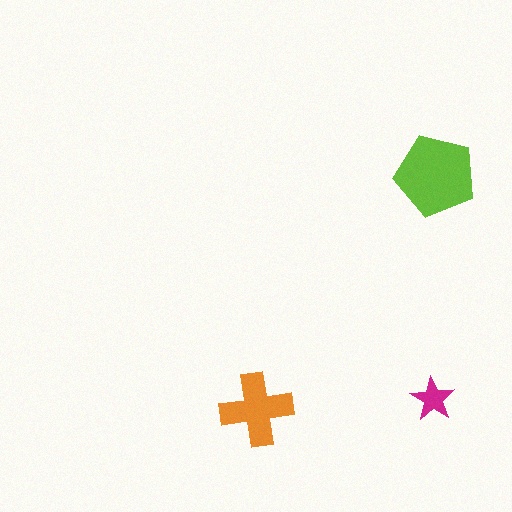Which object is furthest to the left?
The orange cross is leftmost.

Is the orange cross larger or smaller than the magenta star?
Larger.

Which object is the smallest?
The magenta star.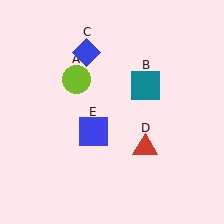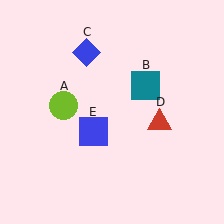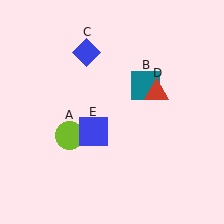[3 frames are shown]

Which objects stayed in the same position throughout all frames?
Teal square (object B) and blue diamond (object C) and blue square (object E) remained stationary.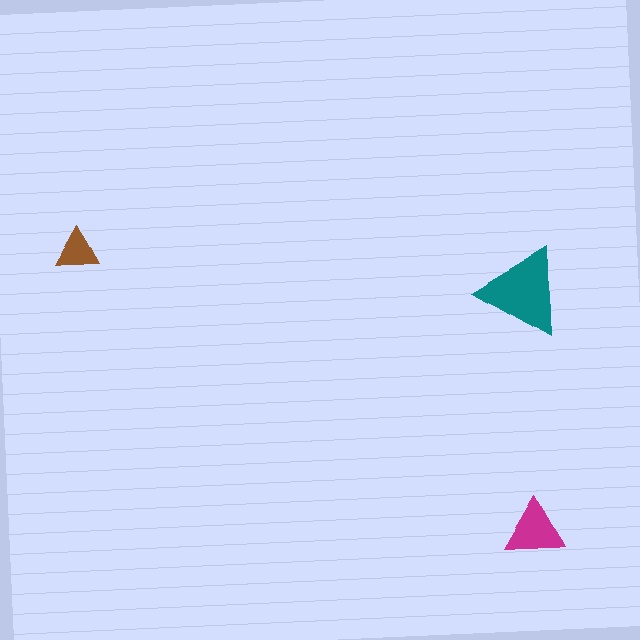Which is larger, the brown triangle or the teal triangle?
The teal one.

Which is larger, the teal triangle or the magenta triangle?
The teal one.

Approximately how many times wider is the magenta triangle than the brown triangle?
About 1.5 times wider.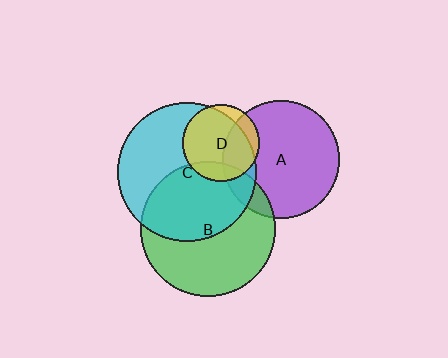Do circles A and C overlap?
Yes.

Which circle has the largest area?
Circle C (cyan).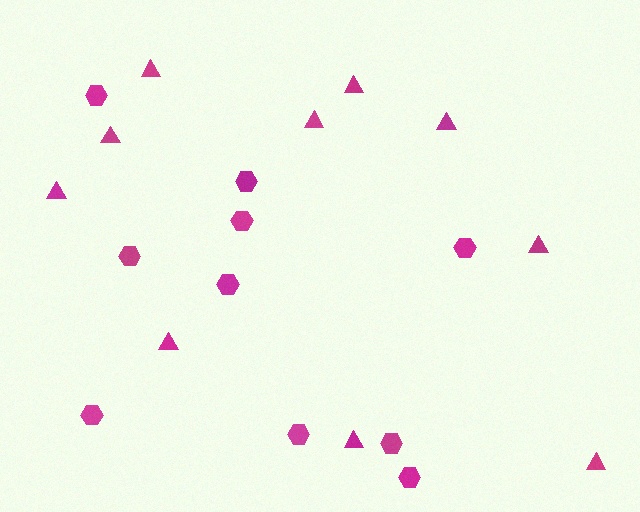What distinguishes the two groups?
There are 2 groups: one group of triangles (10) and one group of hexagons (10).